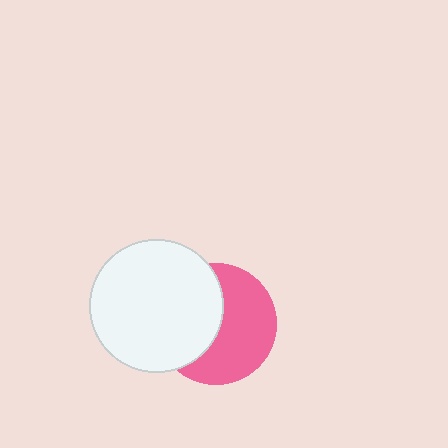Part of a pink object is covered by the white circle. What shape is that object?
It is a circle.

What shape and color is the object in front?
The object in front is a white circle.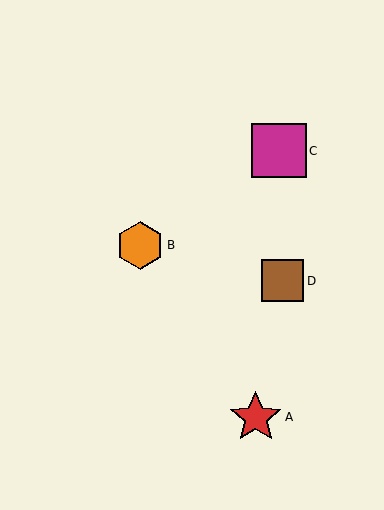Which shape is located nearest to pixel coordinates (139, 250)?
The orange hexagon (labeled B) at (140, 245) is nearest to that location.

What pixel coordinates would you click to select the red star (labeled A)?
Click at (256, 417) to select the red star A.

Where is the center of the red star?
The center of the red star is at (256, 417).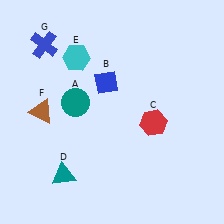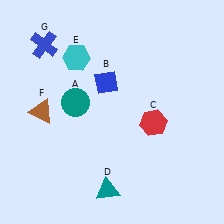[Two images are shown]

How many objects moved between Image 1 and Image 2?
1 object moved between the two images.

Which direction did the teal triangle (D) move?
The teal triangle (D) moved right.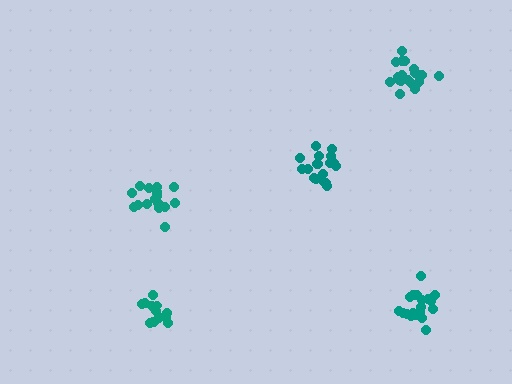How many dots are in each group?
Group 1: 21 dots, Group 2: 15 dots, Group 3: 18 dots, Group 4: 17 dots, Group 5: 19 dots (90 total).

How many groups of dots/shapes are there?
There are 5 groups.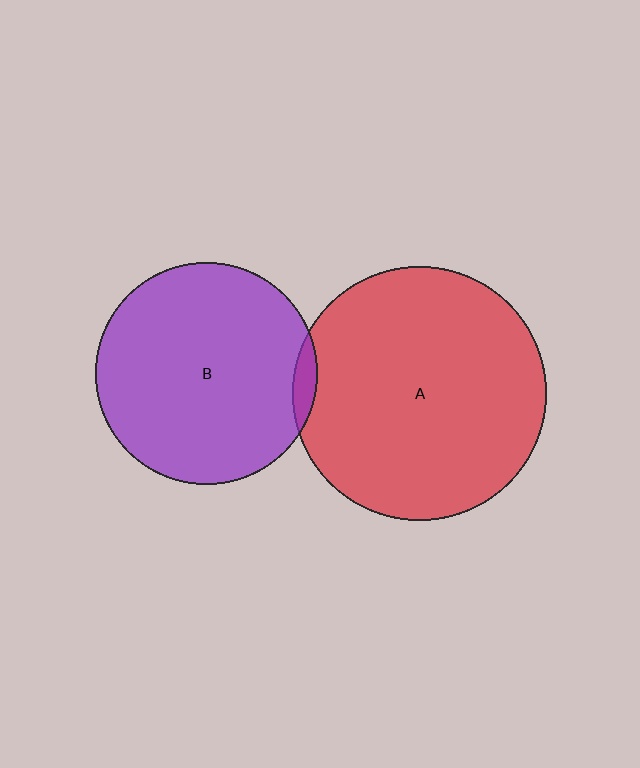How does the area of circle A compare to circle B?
Approximately 1.3 times.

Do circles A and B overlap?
Yes.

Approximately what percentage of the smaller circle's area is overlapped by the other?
Approximately 5%.